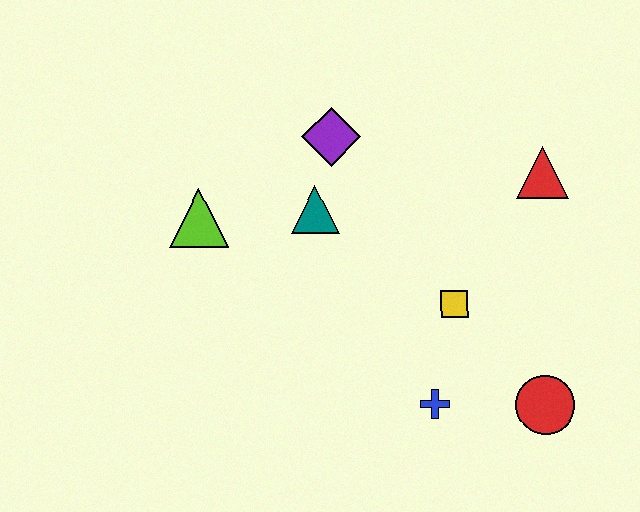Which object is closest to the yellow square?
The blue cross is closest to the yellow square.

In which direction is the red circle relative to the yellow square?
The red circle is below the yellow square.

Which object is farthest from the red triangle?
The lime triangle is farthest from the red triangle.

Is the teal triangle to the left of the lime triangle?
No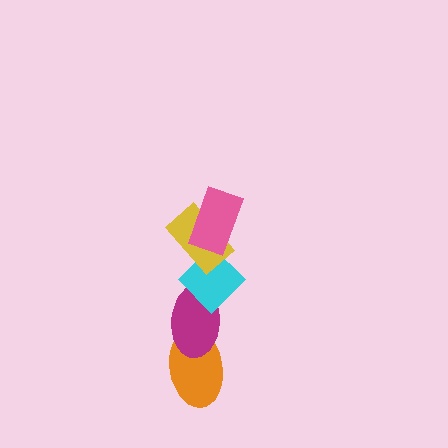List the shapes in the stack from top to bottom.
From top to bottom: the pink rectangle, the yellow rectangle, the cyan diamond, the magenta ellipse, the orange ellipse.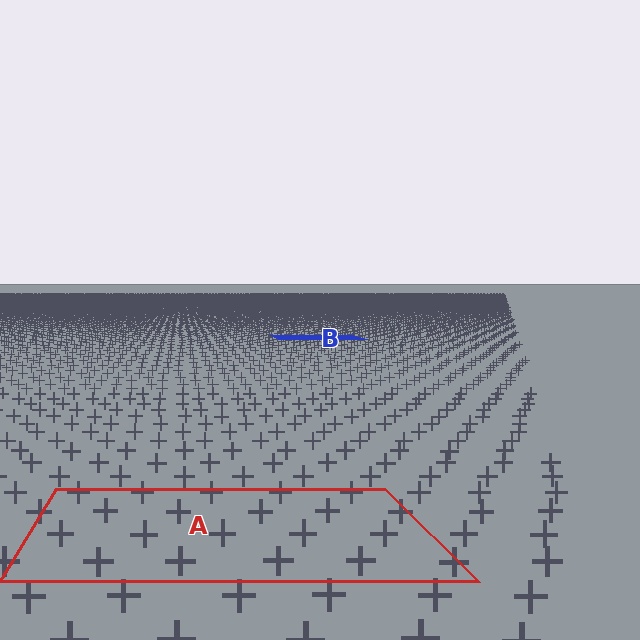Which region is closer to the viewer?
Region A is closer. The texture elements there are larger and more spread out.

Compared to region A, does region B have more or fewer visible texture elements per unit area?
Region B has more texture elements per unit area — they are packed more densely because it is farther away.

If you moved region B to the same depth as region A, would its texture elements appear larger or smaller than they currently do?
They would appear larger. At a closer depth, the same texture elements are projected at a bigger on-screen size.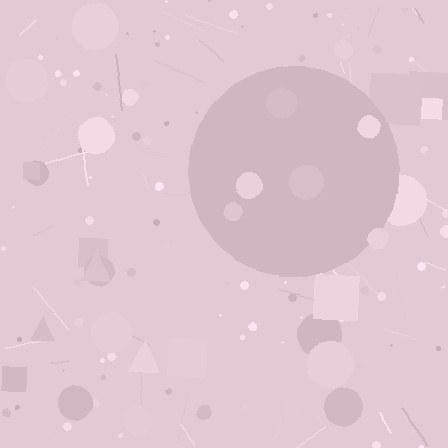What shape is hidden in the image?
A circle is hidden in the image.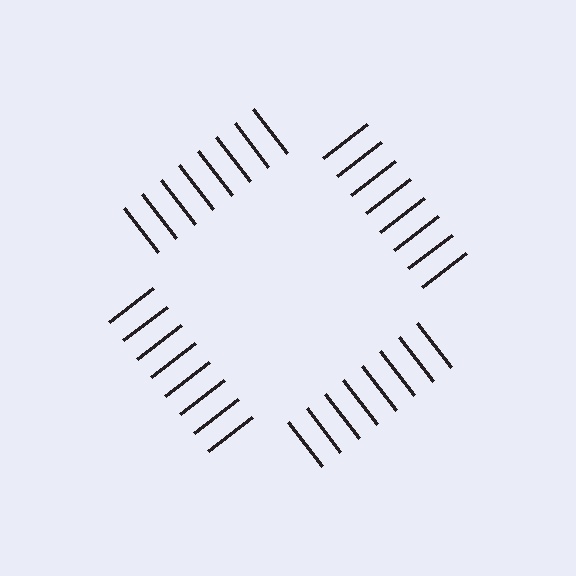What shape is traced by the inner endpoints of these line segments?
An illusory square — the line segments terminate on its edges but no continuous stroke is drawn.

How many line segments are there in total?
32 — 8 along each of the 4 edges.